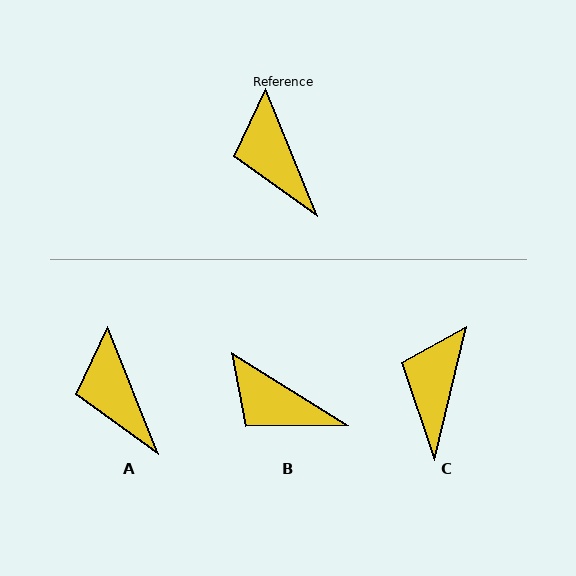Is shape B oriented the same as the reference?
No, it is off by about 36 degrees.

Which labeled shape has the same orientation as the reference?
A.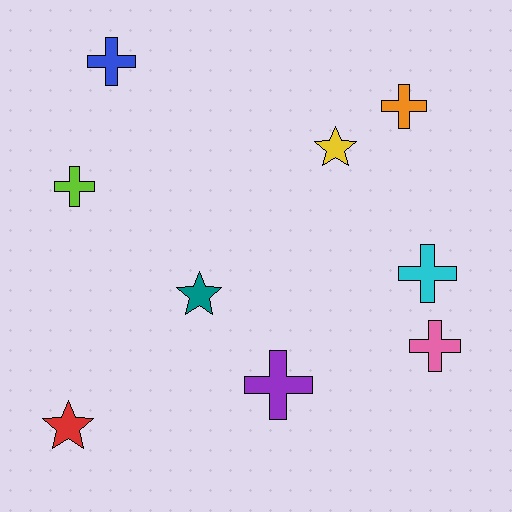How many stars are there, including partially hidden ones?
There are 3 stars.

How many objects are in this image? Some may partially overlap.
There are 9 objects.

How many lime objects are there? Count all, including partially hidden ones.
There is 1 lime object.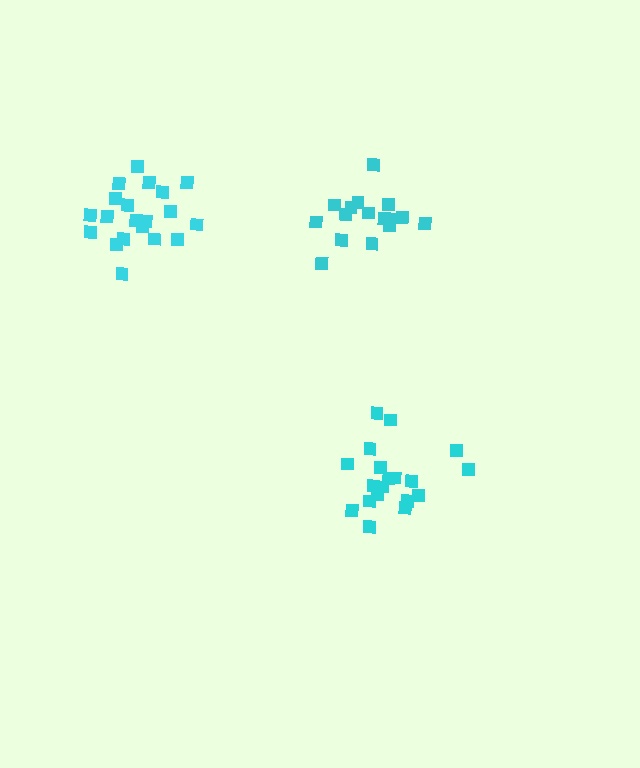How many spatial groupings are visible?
There are 3 spatial groupings.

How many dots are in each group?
Group 1: 19 dots, Group 2: 16 dots, Group 3: 20 dots (55 total).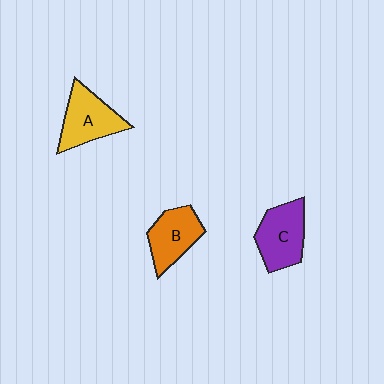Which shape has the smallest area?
Shape B (orange).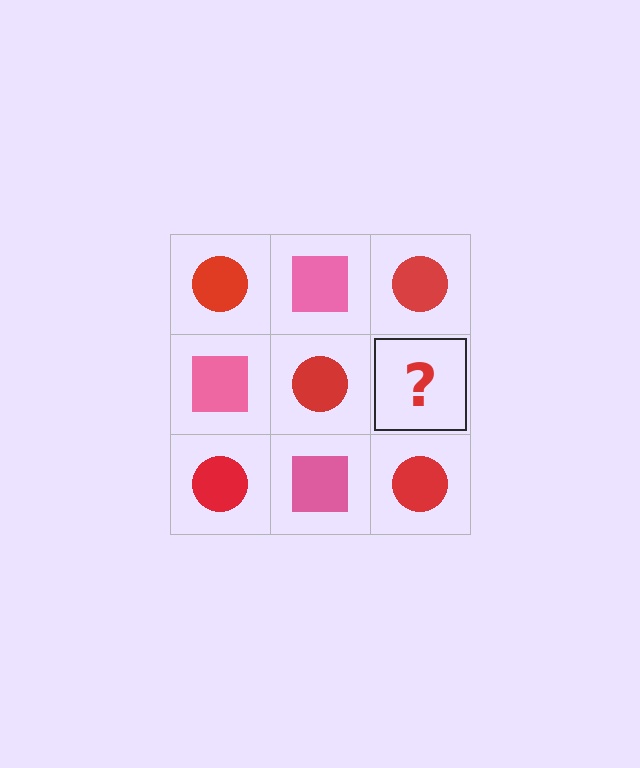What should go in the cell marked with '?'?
The missing cell should contain a pink square.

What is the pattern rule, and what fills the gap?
The rule is that it alternates red circle and pink square in a checkerboard pattern. The gap should be filled with a pink square.